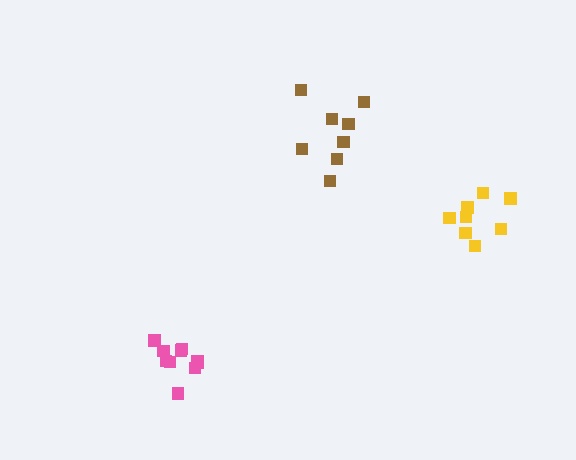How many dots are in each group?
Group 1: 10 dots, Group 2: 8 dots, Group 3: 8 dots (26 total).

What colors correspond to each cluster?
The clusters are colored: pink, yellow, brown.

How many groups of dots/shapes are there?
There are 3 groups.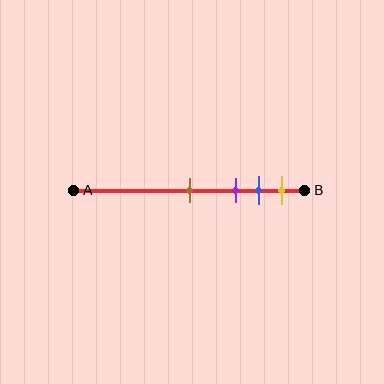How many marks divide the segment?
There are 4 marks dividing the segment.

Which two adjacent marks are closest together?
The blue and yellow marks are the closest adjacent pair.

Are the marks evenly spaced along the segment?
No, the marks are not evenly spaced.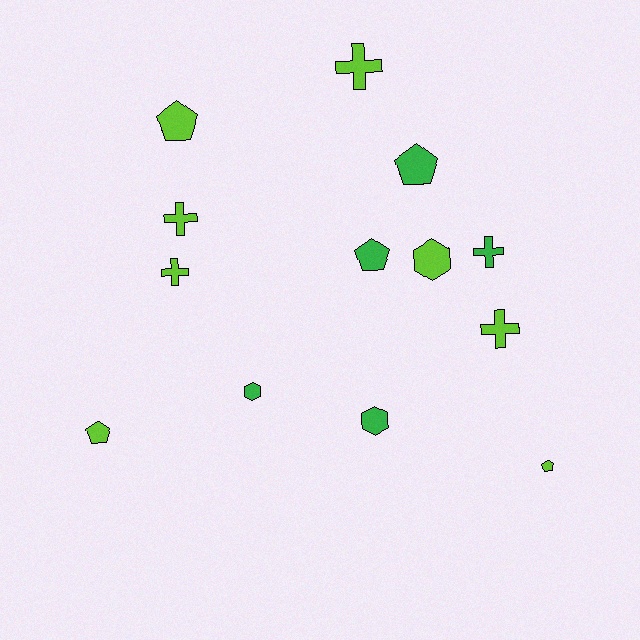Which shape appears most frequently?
Pentagon, with 5 objects.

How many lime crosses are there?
There are 4 lime crosses.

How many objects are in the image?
There are 13 objects.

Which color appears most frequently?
Lime, with 8 objects.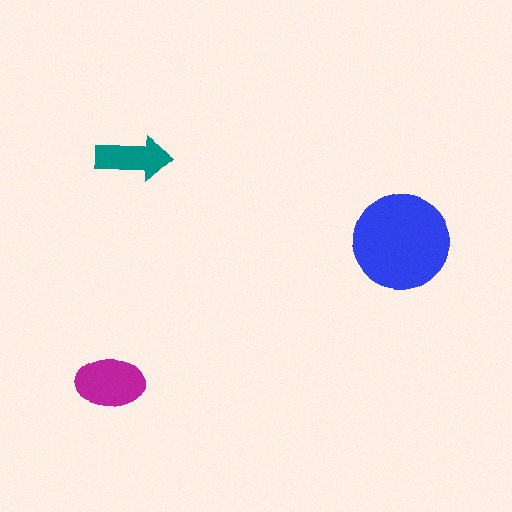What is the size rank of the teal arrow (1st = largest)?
3rd.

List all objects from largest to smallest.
The blue circle, the magenta ellipse, the teal arrow.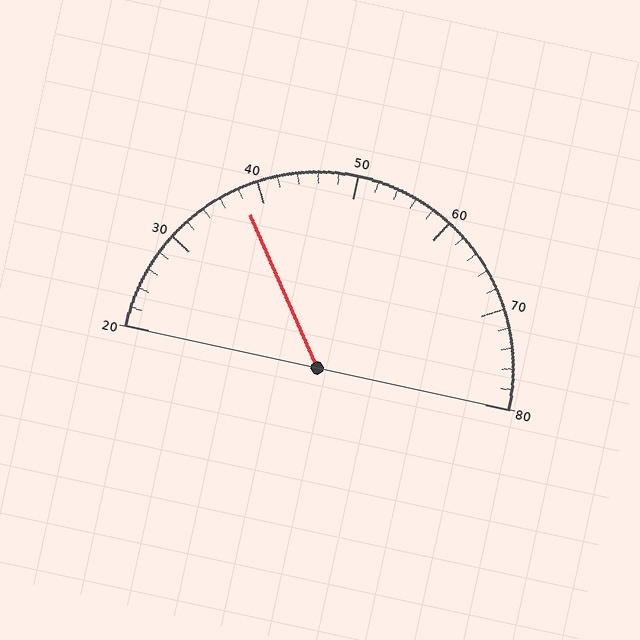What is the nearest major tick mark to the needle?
The nearest major tick mark is 40.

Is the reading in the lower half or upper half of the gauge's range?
The reading is in the lower half of the range (20 to 80).